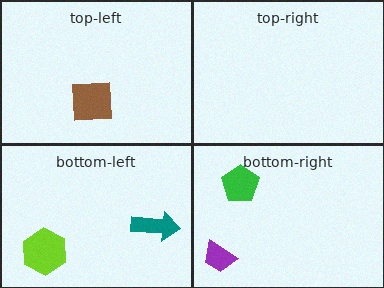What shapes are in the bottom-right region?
The purple trapezoid, the green pentagon.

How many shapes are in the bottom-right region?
2.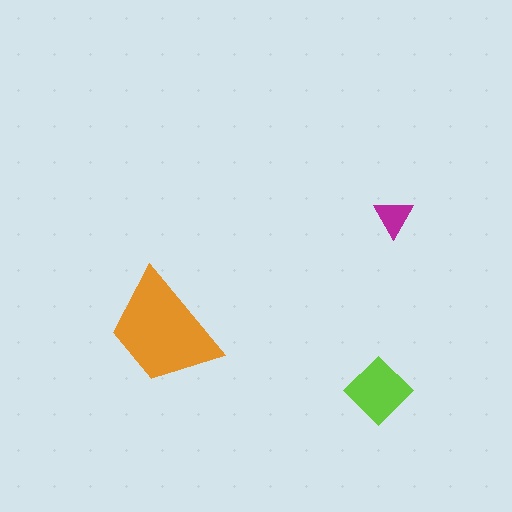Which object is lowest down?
The lime diamond is bottommost.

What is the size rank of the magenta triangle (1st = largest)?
3rd.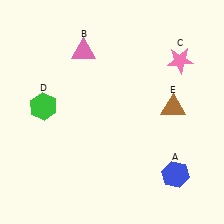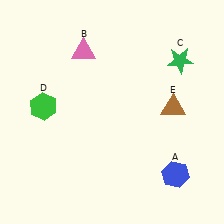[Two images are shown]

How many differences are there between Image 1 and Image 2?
There is 1 difference between the two images.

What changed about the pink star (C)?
In Image 1, C is pink. In Image 2, it changed to green.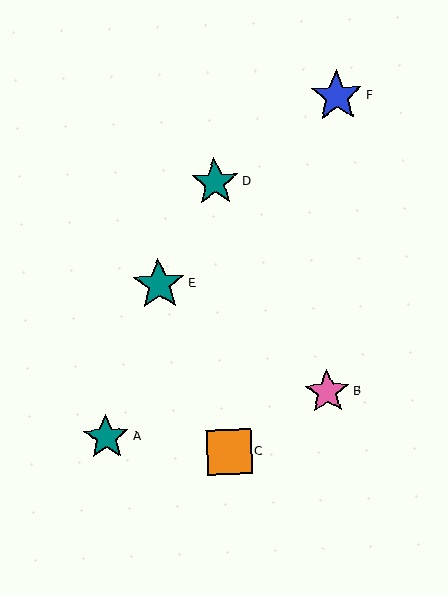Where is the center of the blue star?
The center of the blue star is at (337, 96).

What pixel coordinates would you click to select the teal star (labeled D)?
Click at (215, 182) to select the teal star D.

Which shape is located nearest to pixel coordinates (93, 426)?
The teal star (labeled A) at (106, 437) is nearest to that location.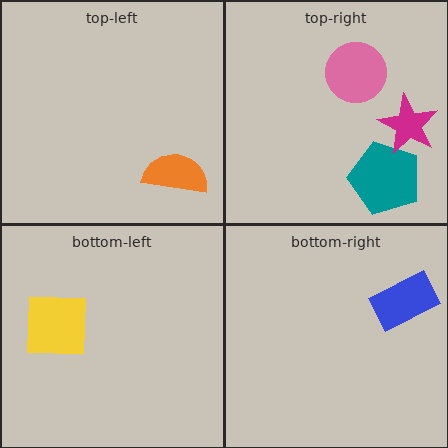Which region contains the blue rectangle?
The bottom-right region.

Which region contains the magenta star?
The top-right region.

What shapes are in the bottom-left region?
The yellow square.